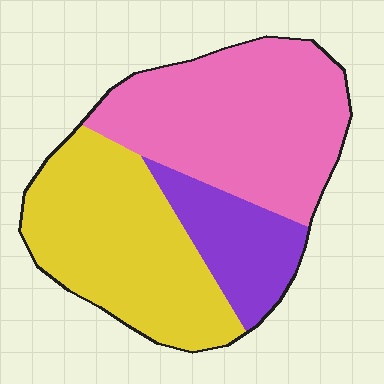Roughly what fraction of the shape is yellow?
Yellow takes up about two fifths (2/5) of the shape.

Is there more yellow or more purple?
Yellow.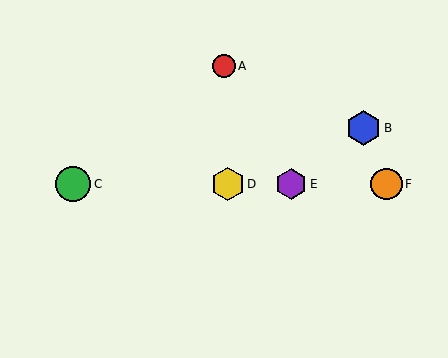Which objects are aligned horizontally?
Objects C, D, E, F are aligned horizontally.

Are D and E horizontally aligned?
Yes, both are at y≈184.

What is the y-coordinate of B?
Object B is at y≈128.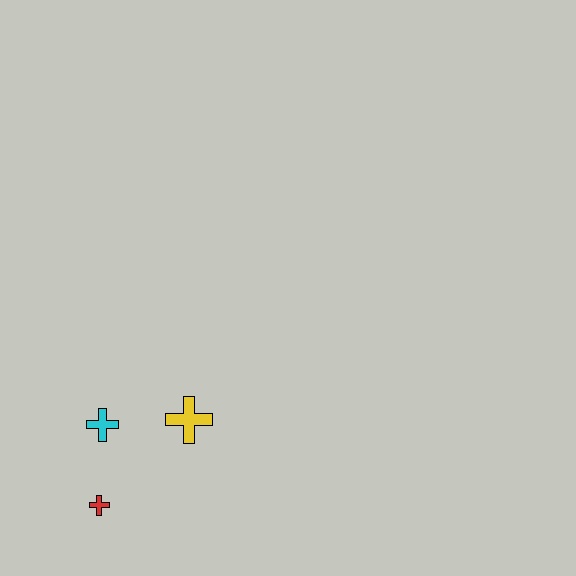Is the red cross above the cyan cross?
No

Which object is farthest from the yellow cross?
The red cross is farthest from the yellow cross.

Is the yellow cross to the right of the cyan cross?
Yes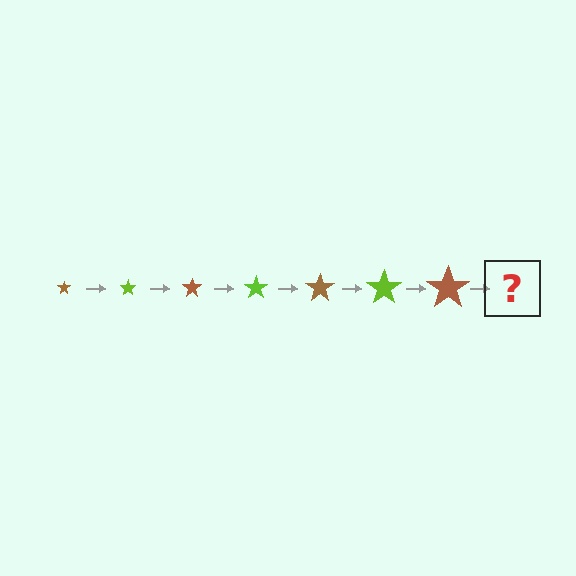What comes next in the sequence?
The next element should be a lime star, larger than the previous one.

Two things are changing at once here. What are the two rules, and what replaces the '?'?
The two rules are that the star grows larger each step and the color cycles through brown and lime. The '?' should be a lime star, larger than the previous one.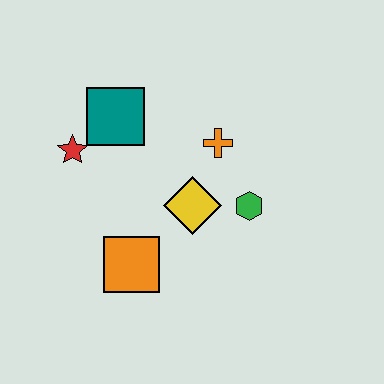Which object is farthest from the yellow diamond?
The red star is farthest from the yellow diamond.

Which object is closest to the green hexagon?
The yellow diamond is closest to the green hexagon.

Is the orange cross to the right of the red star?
Yes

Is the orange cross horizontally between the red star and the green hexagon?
Yes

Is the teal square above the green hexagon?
Yes